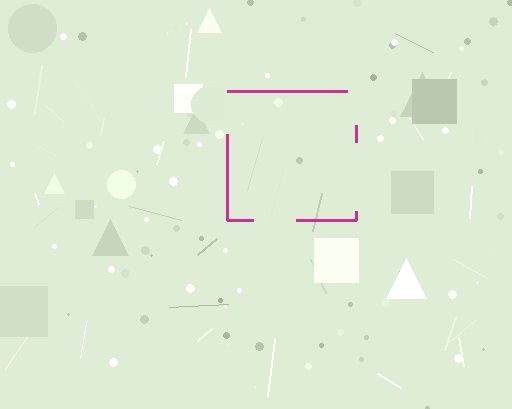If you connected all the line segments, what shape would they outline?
They would outline a square.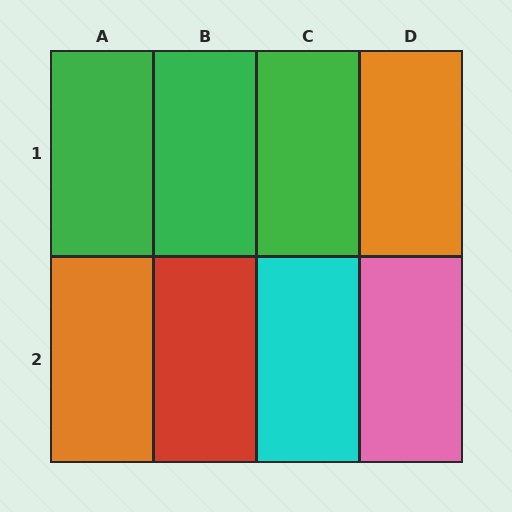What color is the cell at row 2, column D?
Pink.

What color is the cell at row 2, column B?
Red.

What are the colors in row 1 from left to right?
Green, green, green, orange.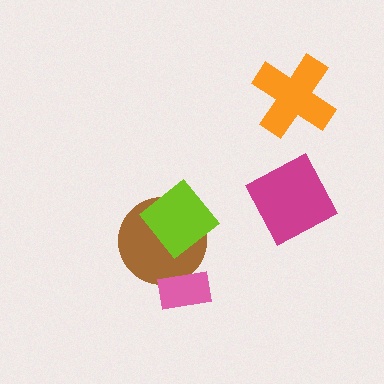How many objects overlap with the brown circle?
2 objects overlap with the brown circle.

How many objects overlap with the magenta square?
0 objects overlap with the magenta square.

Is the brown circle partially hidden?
Yes, it is partially covered by another shape.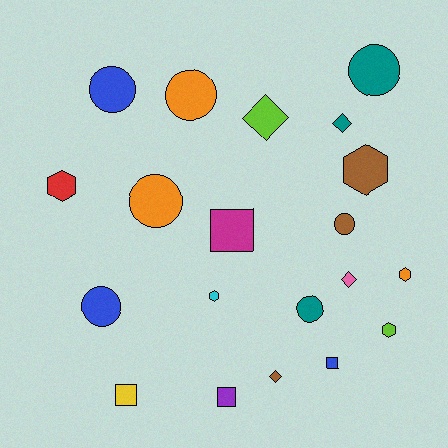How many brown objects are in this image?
There are 3 brown objects.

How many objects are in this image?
There are 20 objects.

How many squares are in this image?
There are 4 squares.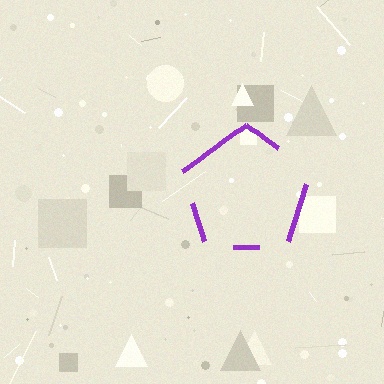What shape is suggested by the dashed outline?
The dashed outline suggests a pentagon.